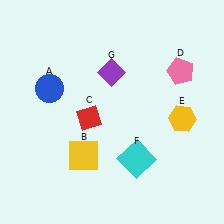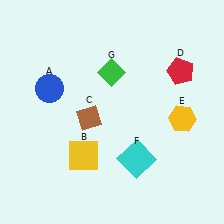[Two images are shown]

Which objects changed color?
C changed from red to brown. D changed from pink to red. G changed from purple to green.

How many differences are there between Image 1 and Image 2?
There are 3 differences between the two images.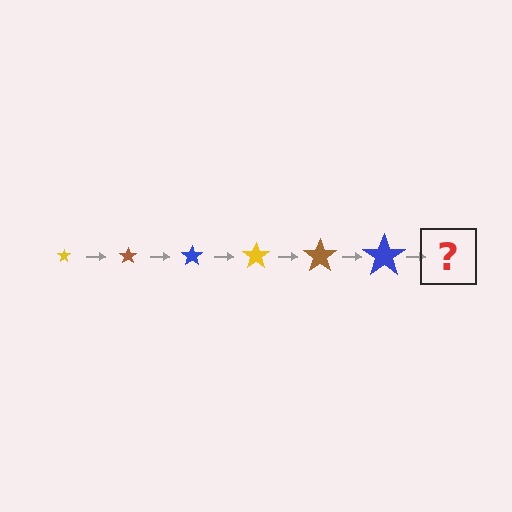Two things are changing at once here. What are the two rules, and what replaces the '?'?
The two rules are that the star grows larger each step and the color cycles through yellow, brown, and blue. The '?' should be a yellow star, larger than the previous one.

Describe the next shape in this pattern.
It should be a yellow star, larger than the previous one.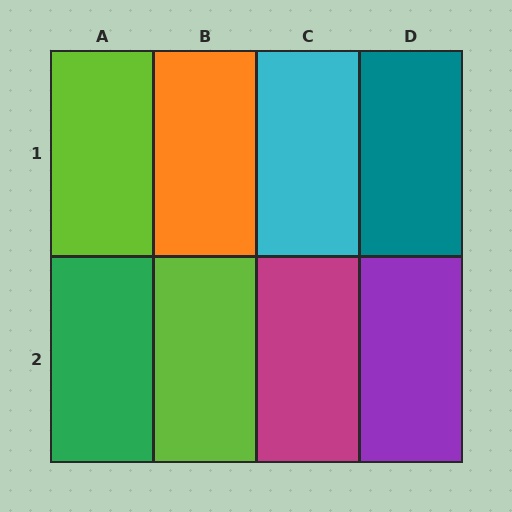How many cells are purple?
1 cell is purple.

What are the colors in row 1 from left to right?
Lime, orange, cyan, teal.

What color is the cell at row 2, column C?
Magenta.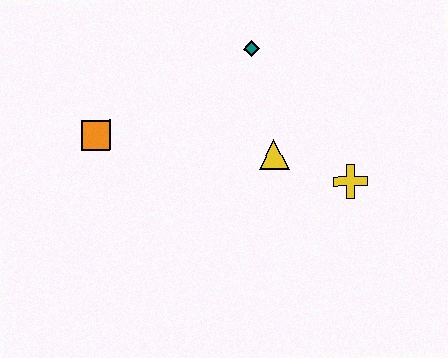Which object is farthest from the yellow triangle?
The orange square is farthest from the yellow triangle.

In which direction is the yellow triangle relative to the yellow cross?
The yellow triangle is to the left of the yellow cross.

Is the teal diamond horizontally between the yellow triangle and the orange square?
Yes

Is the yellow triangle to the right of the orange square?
Yes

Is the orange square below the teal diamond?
Yes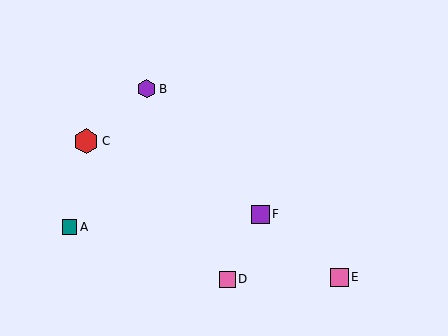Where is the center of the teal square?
The center of the teal square is at (69, 227).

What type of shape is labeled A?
Shape A is a teal square.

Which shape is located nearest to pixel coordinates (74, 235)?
The teal square (labeled A) at (69, 227) is nearest to that location.